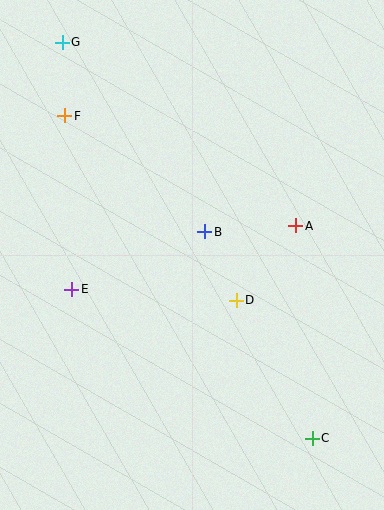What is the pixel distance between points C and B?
The distance between C and B is 233 pixels.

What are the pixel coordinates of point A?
Point A is at (296, 226).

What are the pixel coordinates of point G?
Point G is at (62, 42).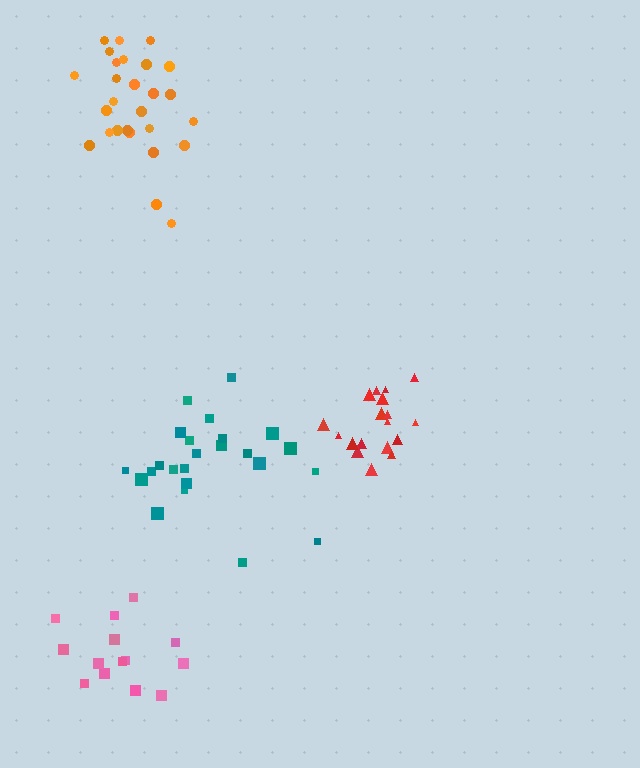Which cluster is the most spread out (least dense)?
Teal.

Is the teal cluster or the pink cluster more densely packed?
Pink.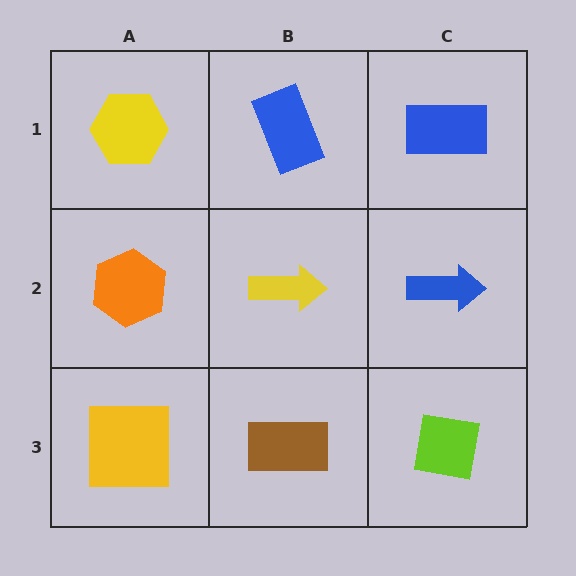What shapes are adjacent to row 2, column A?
A yellow hexagon (row 1, column A), a yellow square (row 3, column A), a yellow arrow (row 2, column B).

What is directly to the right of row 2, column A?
A yellow arrow.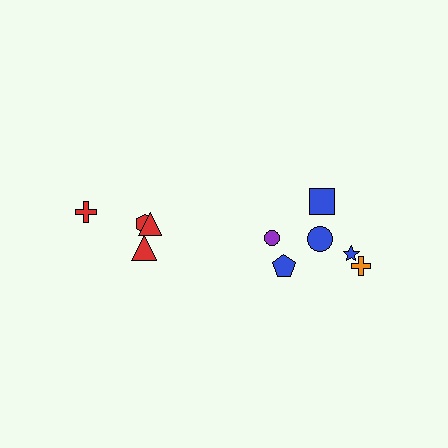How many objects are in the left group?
There are 4 objects.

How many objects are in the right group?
There are 6 objects.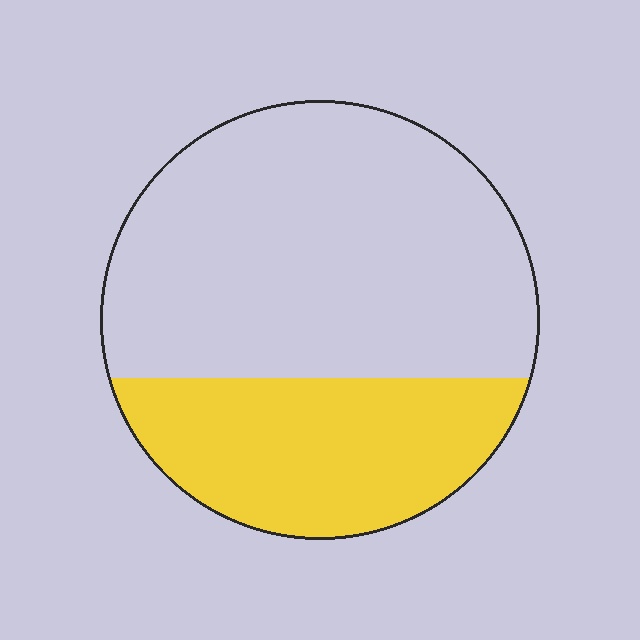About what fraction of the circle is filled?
About one third (1/3).